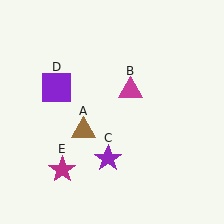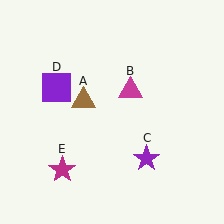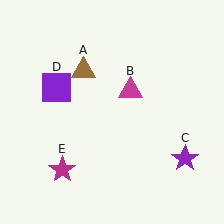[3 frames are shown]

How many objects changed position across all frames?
2 objects changed position: brown triangle (object A), purple star (object C).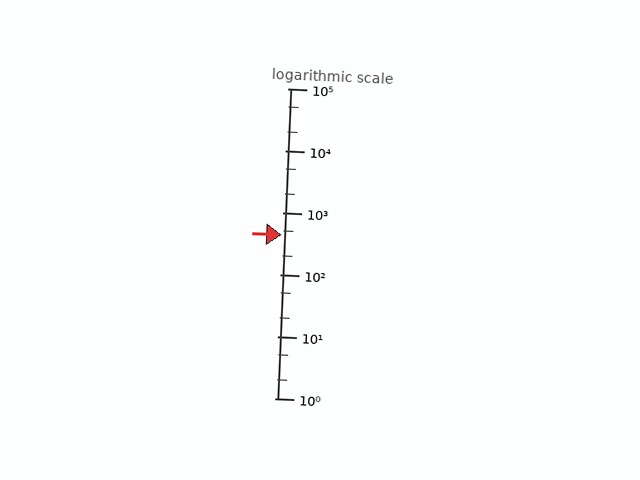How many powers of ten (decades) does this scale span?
The scale spans 5 decades, from 1 to 100000.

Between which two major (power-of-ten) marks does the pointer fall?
The pointer is between 100 and 1000.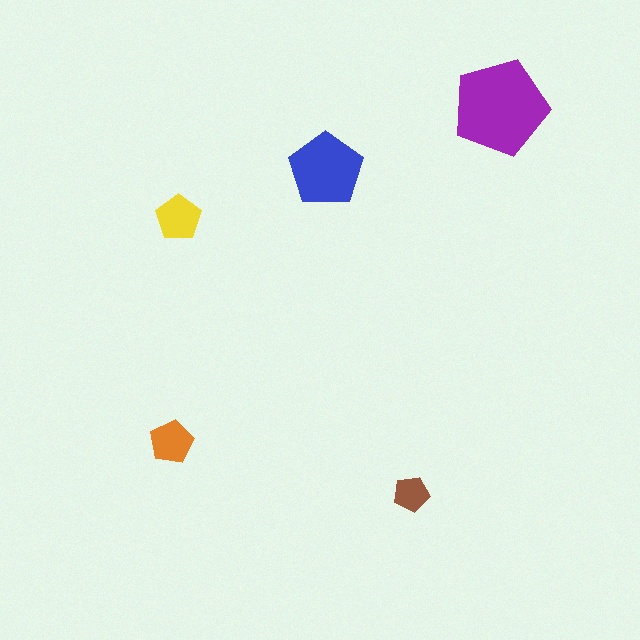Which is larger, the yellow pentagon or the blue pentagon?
The blue one.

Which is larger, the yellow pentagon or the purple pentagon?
The purple one.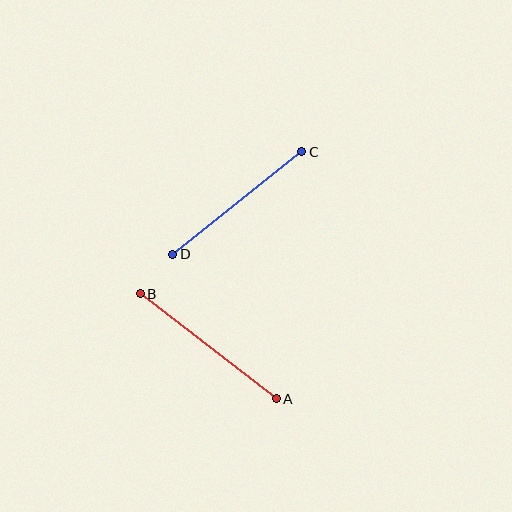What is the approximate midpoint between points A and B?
The midpoint is at approximately (208, 346) pixels.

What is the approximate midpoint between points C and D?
The midpoint is at approximately (237, 203) pixels.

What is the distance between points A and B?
The distance is approximately 172 pixels.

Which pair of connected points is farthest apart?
Points A and B are farthest apart.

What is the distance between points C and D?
The distance is approximately 165 pixels.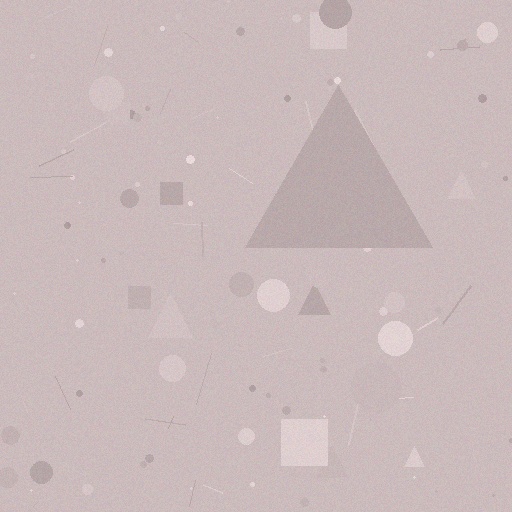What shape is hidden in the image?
A triangle is hidden in the image.